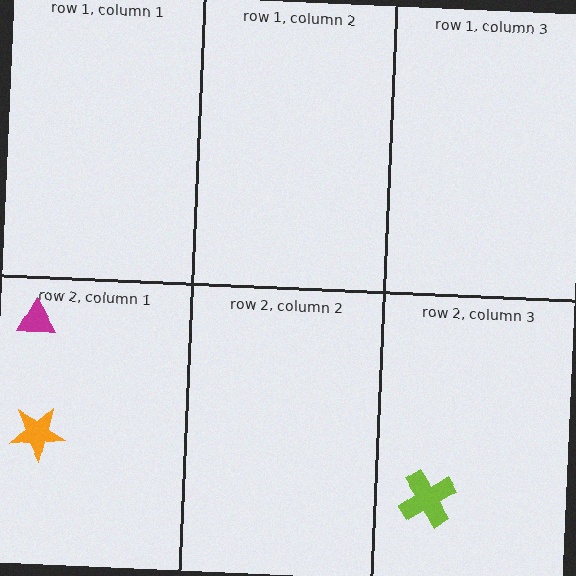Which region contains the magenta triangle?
The row 2, column 1 region.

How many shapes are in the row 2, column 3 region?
1.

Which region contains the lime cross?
The row 2, column 3 region.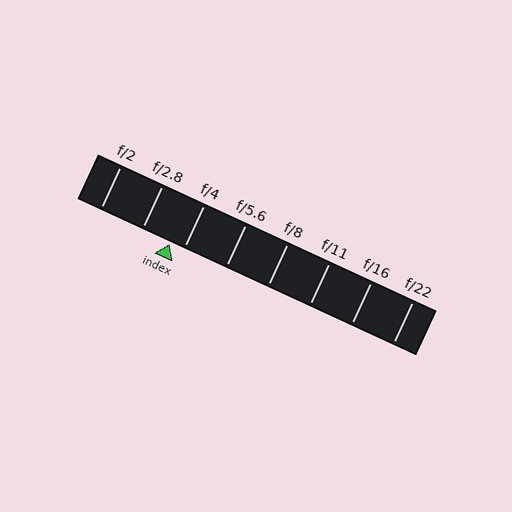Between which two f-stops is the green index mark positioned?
The index mark is between f/2.8 and f/4.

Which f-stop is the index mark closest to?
The index mark is closest to f/4.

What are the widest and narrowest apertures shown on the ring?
The widest aperture shown is f/2 and the narrowest is f/22.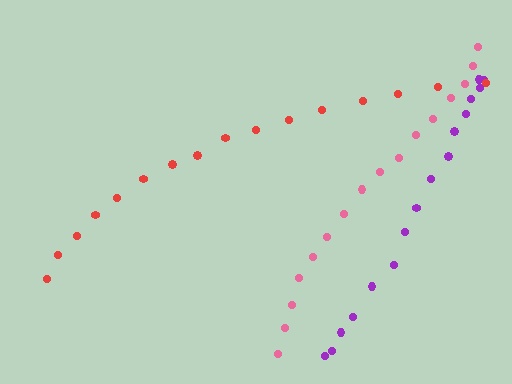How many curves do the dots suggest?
There are 3 distinct paths.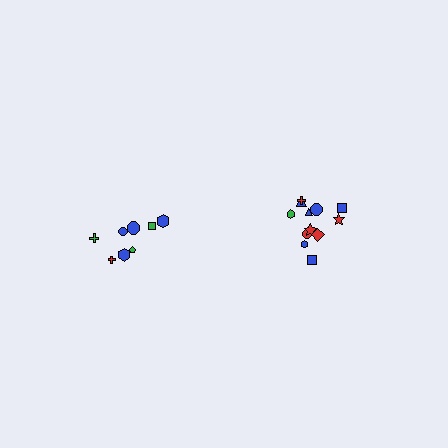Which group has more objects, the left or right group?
The right group.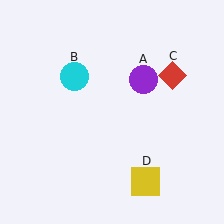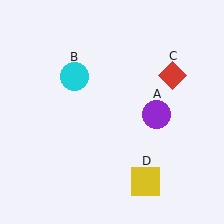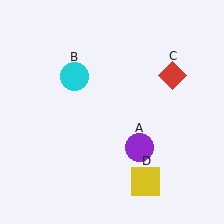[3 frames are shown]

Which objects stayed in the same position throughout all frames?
Cyan circle (object B) and red diamond (object C) and yellow square (object D) remained stationary.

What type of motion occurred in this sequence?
The purple circle (object A) rotated clockwise around the center of the scene.